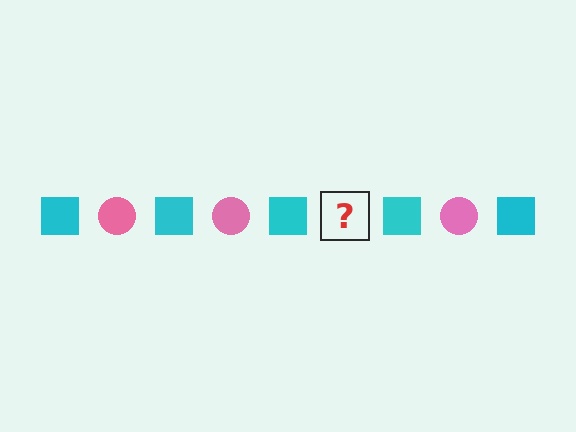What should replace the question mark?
The question mark should be replaced with a pink circle.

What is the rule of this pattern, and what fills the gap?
The rule is that the pattern alternates between cyan square and pink circle. The gap should be filled with a pink circle.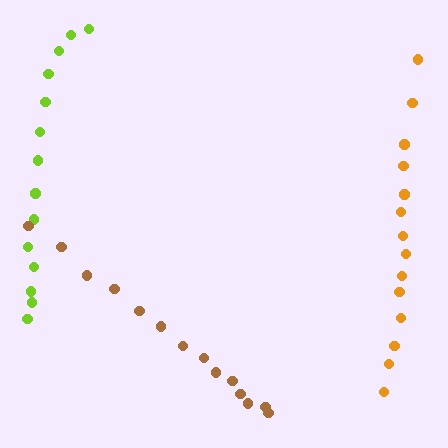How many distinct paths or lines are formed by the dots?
There are 3 distinct paths.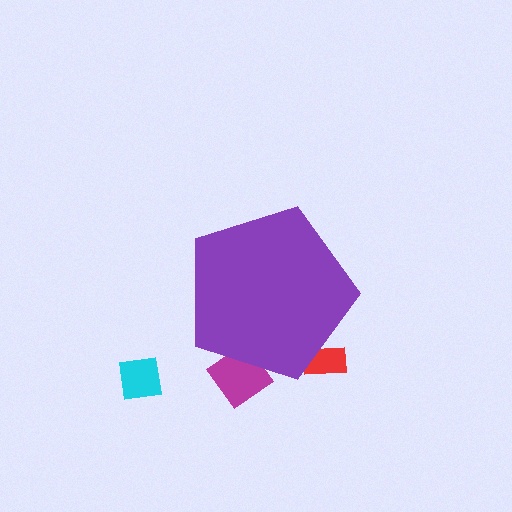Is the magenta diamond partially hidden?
Yes, the magenta diamond is partially hidden behind the purple pentagon.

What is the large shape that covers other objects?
A purple pentagon.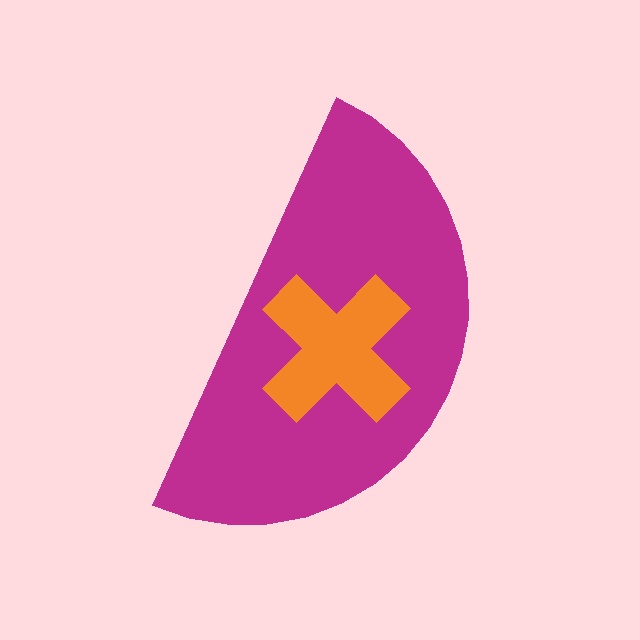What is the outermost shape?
The magenta semicircle.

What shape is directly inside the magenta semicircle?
The orange cross.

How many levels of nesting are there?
2.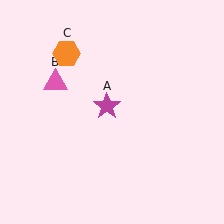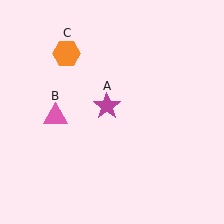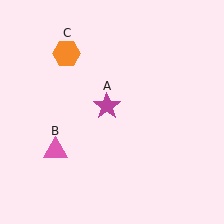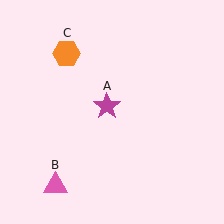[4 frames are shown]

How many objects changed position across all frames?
1 object changed position: pink triangle (object B).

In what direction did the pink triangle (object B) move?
The pink triangle (object B) moved down.